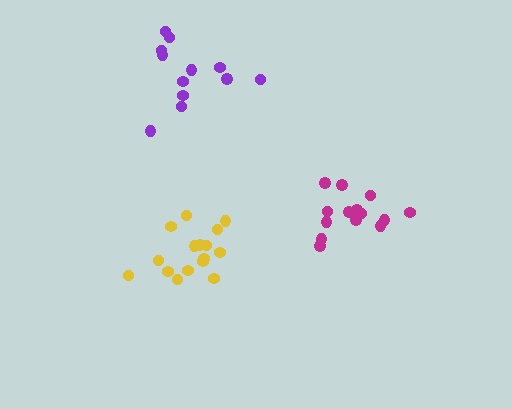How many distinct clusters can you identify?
There are 3 distinct clusters.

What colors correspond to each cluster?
The clusters are colored: magenta, yellow, purple.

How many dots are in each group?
Group 1: 14 dots, Group 2: 16 dots, Group 3: 12 dots (42 total).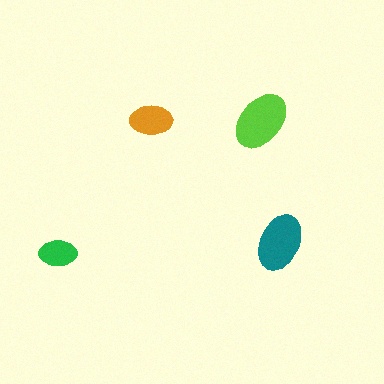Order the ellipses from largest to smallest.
the lime one, the teal one, the orange one, the green one.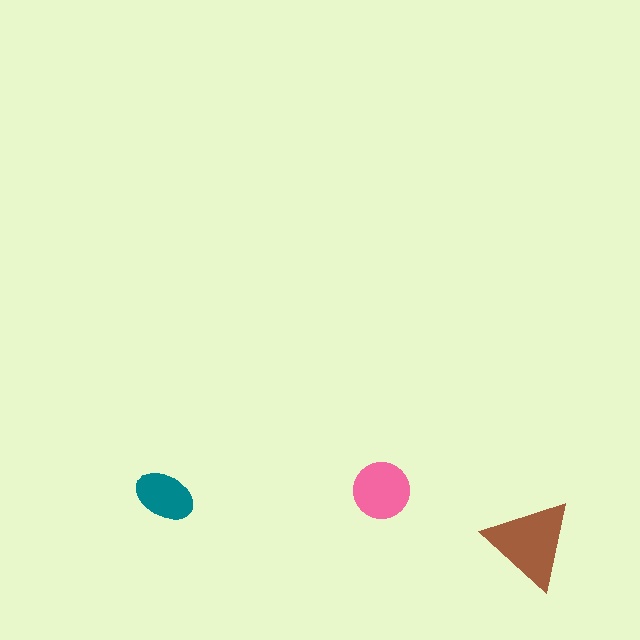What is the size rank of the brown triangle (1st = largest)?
1st.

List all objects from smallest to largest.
The teal ellipse, the pink circle, the brown triangle.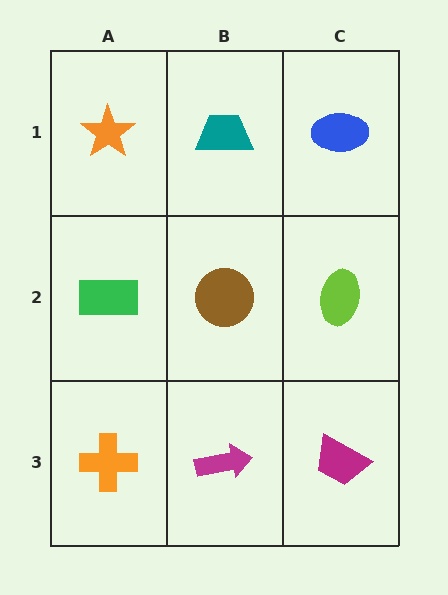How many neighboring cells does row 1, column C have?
2.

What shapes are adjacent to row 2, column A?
An orange star (row 1, column A), an orange cross (row 3, column A), a brown circle (row 2, column B).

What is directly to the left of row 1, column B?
An orange star.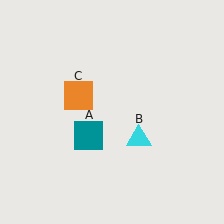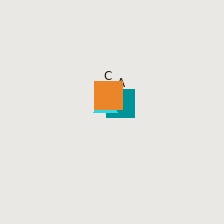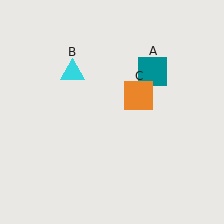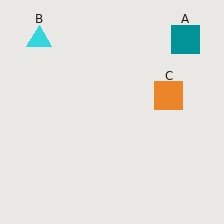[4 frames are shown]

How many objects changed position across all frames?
3 objects changed position: teal square (object A), cyan triangle (object B), orange square (object C).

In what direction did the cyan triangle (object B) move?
The cyan triangle (object B) moved up and to the left.